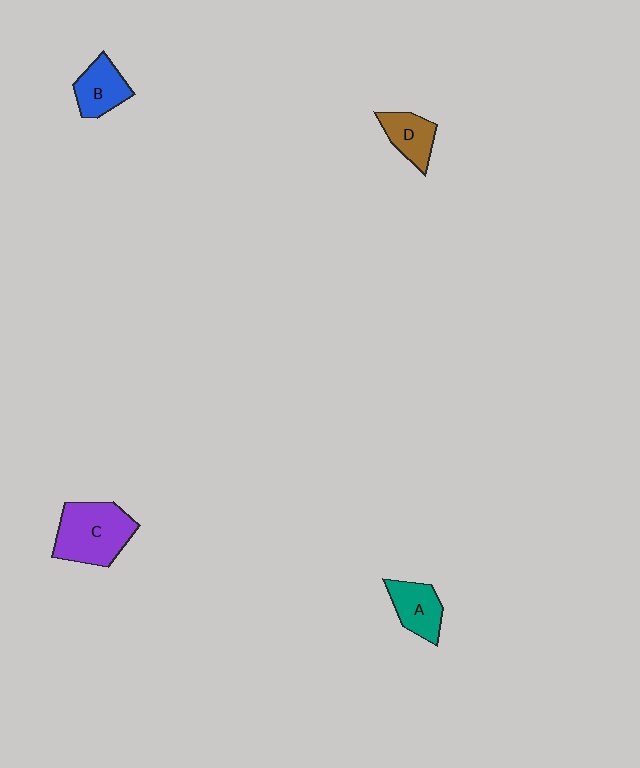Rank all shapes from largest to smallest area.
From largest to smallest: C (purple), A (teal), B (blue), D (brown).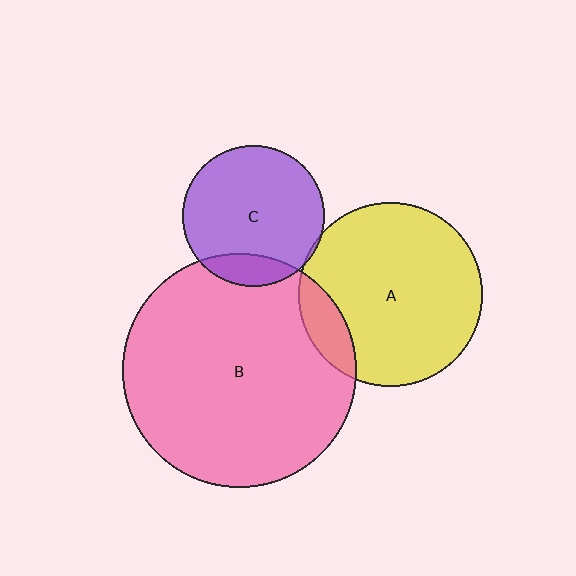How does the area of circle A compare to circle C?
Approximately 1.7 times.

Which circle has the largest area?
Circle B (pink).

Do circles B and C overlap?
Yes.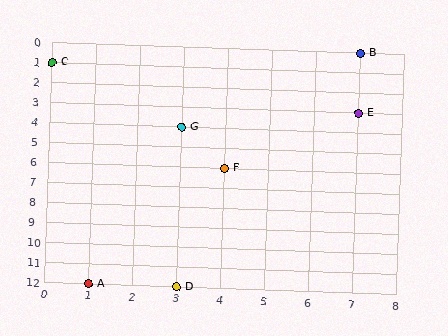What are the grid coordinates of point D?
Point D is at grid coordinates (3, 12).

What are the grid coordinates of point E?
Point E is at grid coordinates (7, 3).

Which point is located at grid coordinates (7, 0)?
Point B is at (7, 0).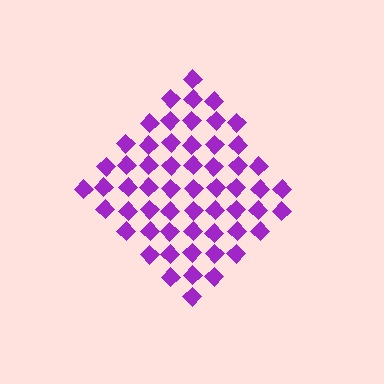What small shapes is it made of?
It is made of small diamonds.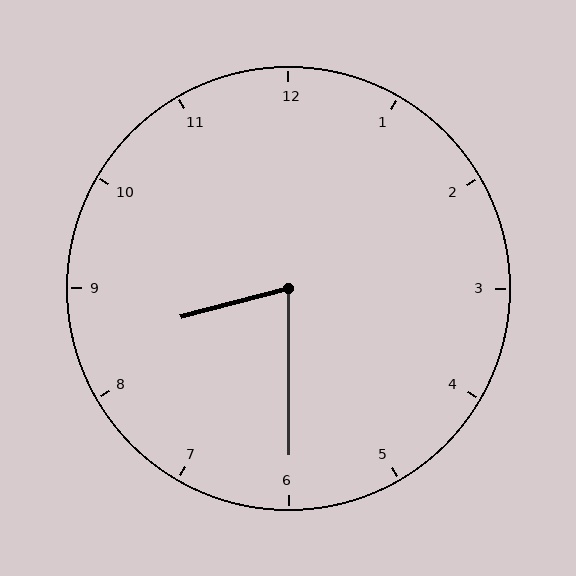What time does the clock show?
8:30.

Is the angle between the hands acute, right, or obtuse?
It is acute.